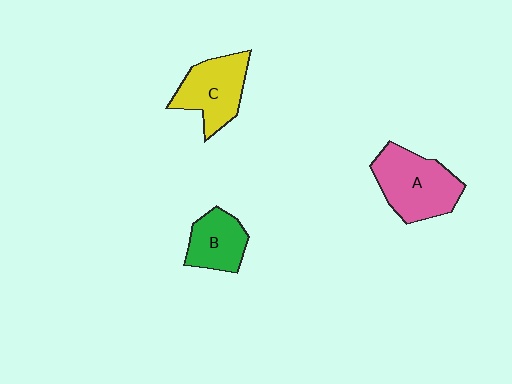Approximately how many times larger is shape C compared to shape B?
Approximately 1.3 times.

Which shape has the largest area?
Shape A (pink).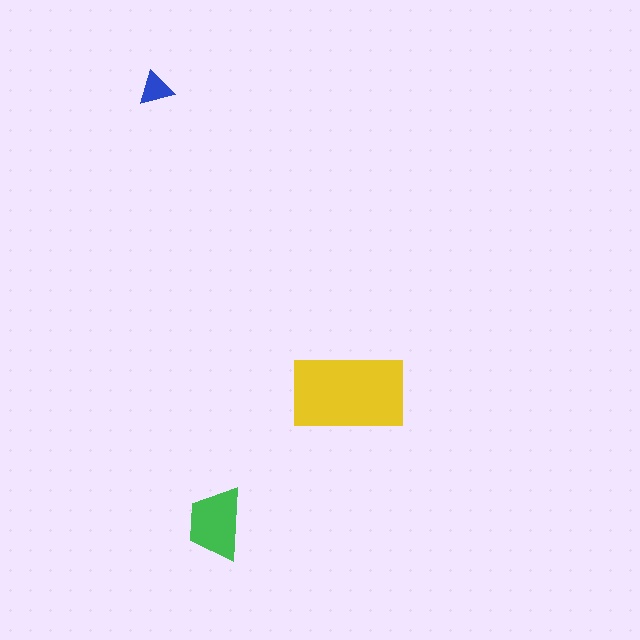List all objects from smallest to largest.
The blue triangle, the green trapezoid, the yellow rectangle.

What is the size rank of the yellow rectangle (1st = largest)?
1st.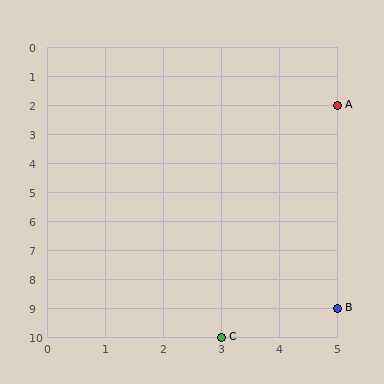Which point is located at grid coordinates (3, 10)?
Point C is at (3, 10).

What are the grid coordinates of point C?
Point C is at grid coordinates (3, 10).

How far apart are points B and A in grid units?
Points B and A are 7 rows apart.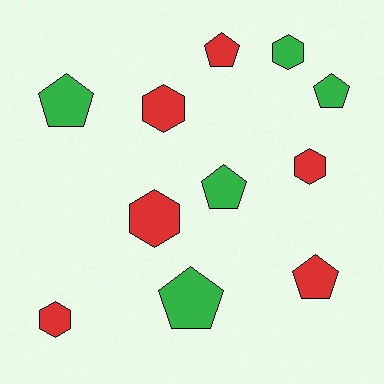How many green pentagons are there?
There are 4 green pentagons.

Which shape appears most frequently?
Pentagon, with 6 objects.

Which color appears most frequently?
Red, with 6 objects.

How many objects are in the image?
There are 11 objects.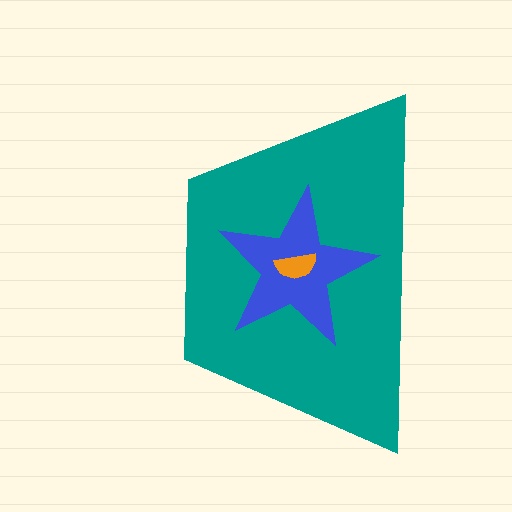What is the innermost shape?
The orange semicircle.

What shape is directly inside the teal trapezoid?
The blue star.